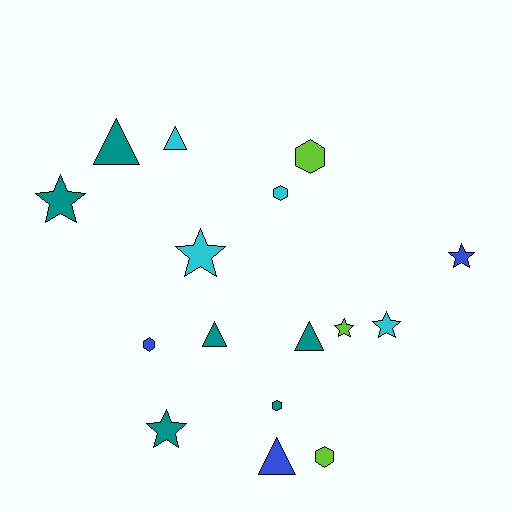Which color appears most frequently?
Teal, with 6 objects.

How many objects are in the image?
There are 16 objects.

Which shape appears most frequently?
Star, with 6 objects.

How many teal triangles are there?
There are 3 teal triangles.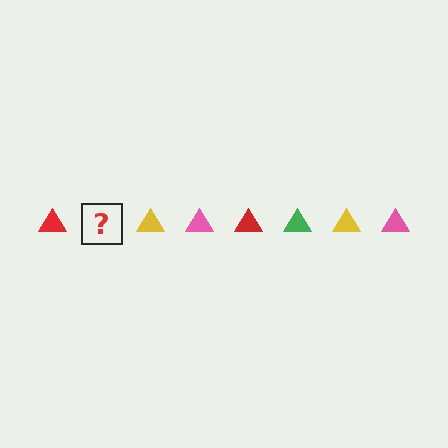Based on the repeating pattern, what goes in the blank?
The blank should be a green triangle.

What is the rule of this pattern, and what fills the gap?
The rule is that the pattern cycles through red, green, yellow, pink triangles. The gap should be filled with a green triangle.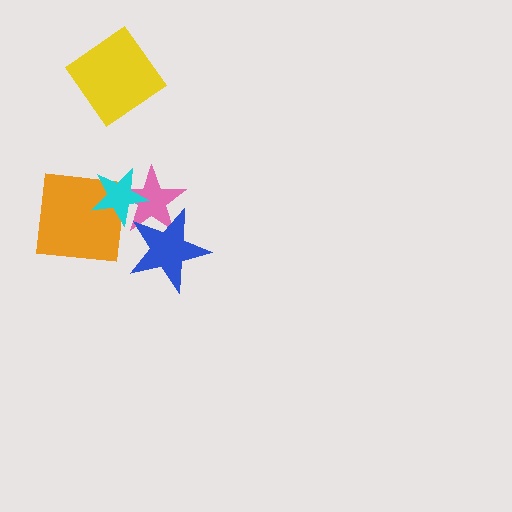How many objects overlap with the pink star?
2 objects overlap with the pink star.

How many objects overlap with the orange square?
1 object overlaps with the orange square.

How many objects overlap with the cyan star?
2 objects overlap with the cyan star.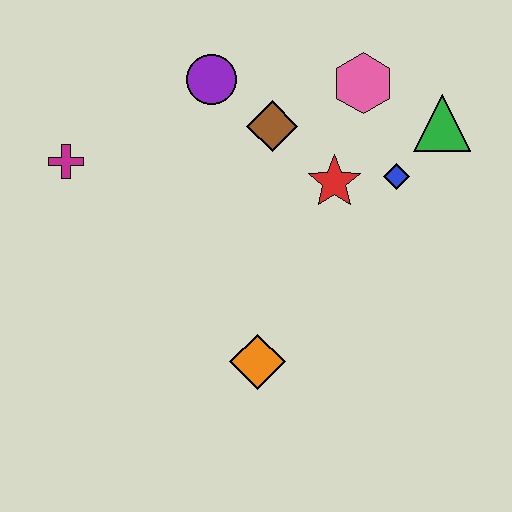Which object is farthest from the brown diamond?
The orange diamond is farthest from the brown diamond.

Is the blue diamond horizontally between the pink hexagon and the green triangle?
Yes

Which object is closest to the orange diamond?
The red star is closest to the orange diamond.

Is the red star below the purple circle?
Yes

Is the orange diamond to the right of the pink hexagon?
No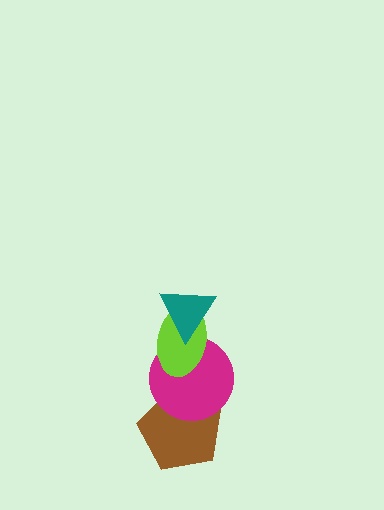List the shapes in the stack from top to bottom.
From top to bottom: the teal triangle, the lime ellipse, the magenta circle, the brown pentagon.